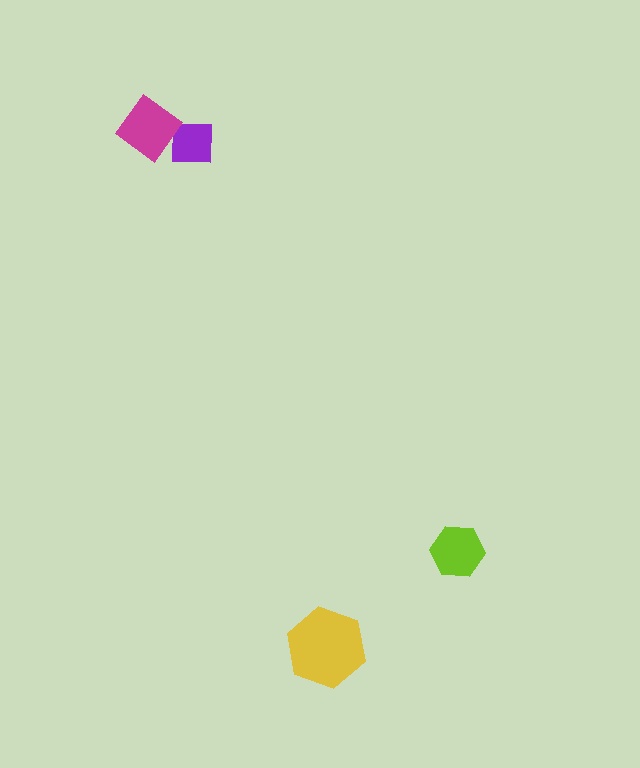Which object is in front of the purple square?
The magenta diamond is in front of the purple square.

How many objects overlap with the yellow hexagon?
0 objects overlap with the yellow hexagon.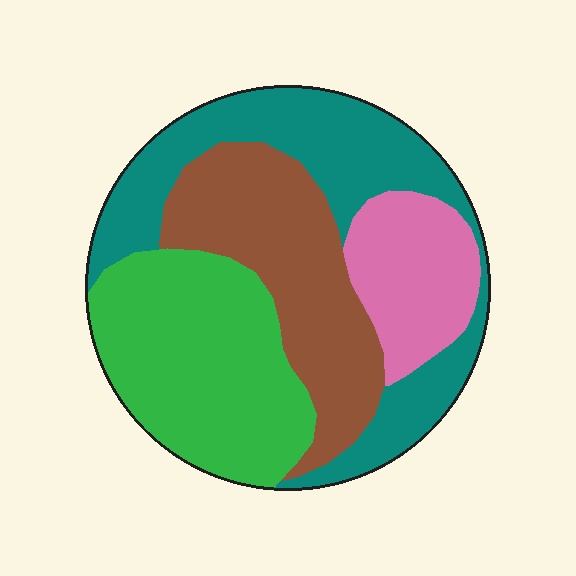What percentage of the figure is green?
Green covers around 30% of the figure.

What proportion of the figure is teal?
Teal covers roughly 30% of the figure.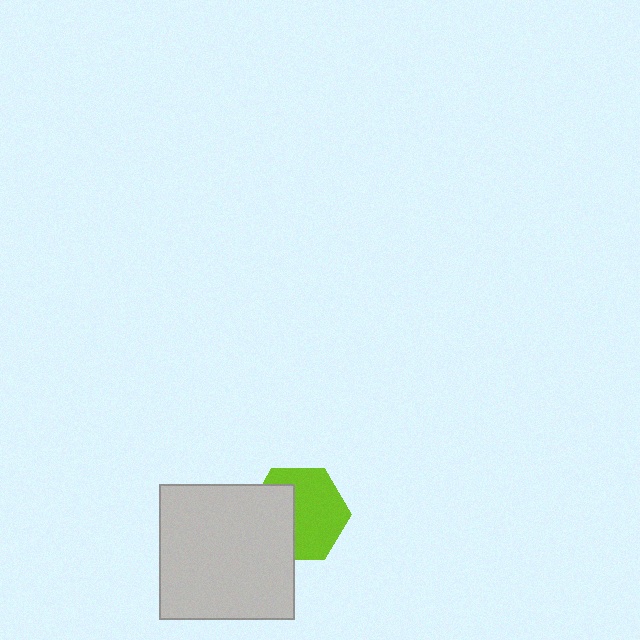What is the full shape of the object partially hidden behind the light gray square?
The partially hidden object is a lime hexagon.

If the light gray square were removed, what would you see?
You would see the complete lime hexagon.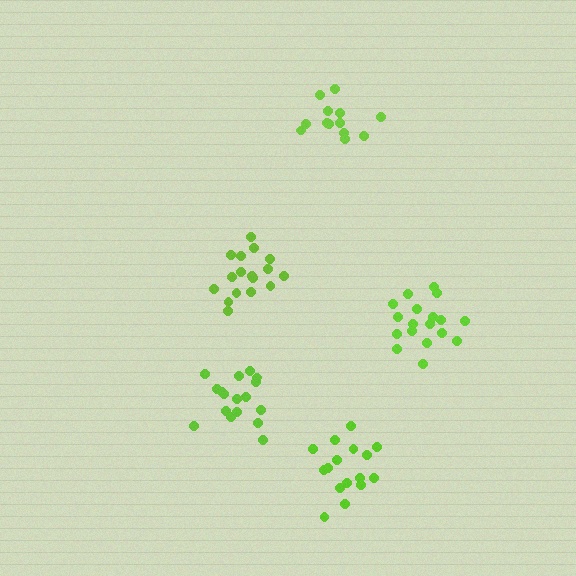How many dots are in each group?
Group 1: 13 dots, Group 2: 18 dots, Group 3: 17 dots, Group 4: 16 dots, Group 5: 17 dots (81 total).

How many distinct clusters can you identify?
There are 5 distinct clusters.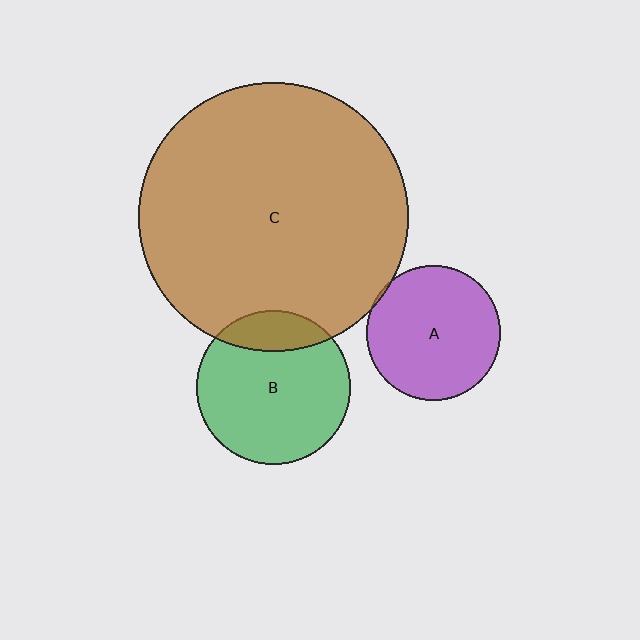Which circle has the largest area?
Circle C (brown).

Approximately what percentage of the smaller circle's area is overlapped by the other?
Approximately 5%.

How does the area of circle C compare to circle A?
Approximately 4.0 times.